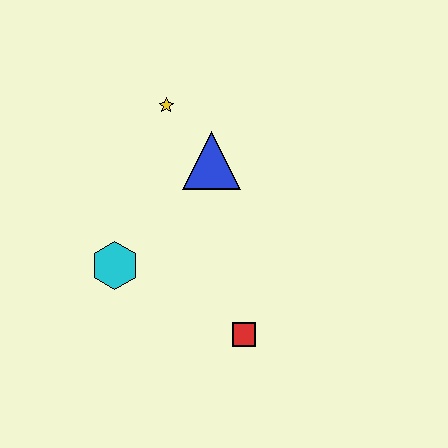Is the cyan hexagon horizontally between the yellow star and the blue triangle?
No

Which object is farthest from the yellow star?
The red square is farthest from the yellow star.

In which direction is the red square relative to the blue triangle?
The red square is below the blue triangle.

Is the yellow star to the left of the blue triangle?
Yes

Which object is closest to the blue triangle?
The yellow star is closest to the blue triangle.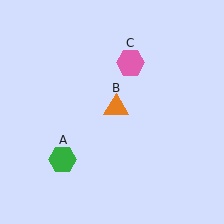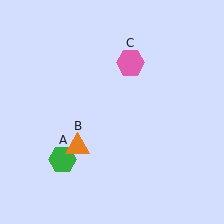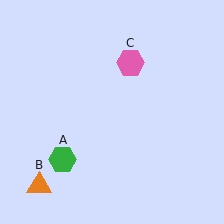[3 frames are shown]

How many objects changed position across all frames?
1 object changed position: orange triangle (object B).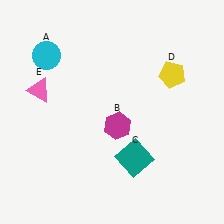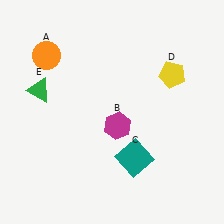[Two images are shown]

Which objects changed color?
A changed from cyan to orange. E changed from pink to green.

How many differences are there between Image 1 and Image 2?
There are 2 differences between the two images.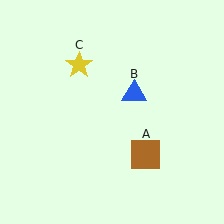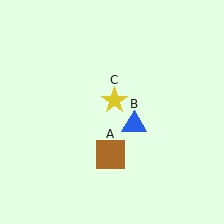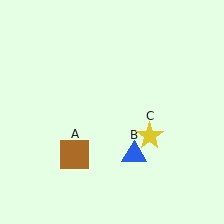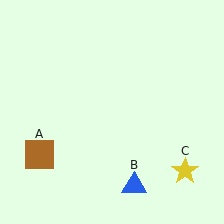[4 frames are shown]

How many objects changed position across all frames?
3 objects changed position: brown square (object A), blue triangle (object B), yellow star (object C).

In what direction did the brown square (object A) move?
The brown square (object A) moved left.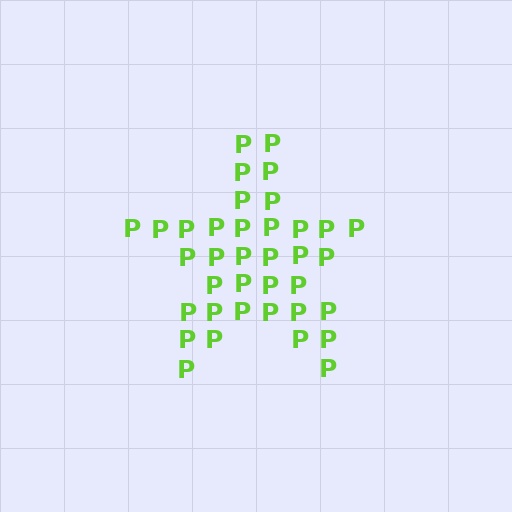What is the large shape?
The large shape is a star.